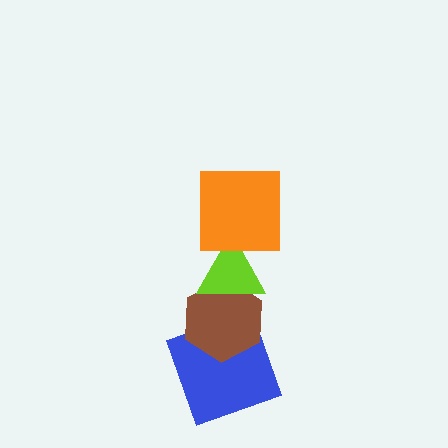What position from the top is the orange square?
The orange square is 1st from the top.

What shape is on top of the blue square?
The brown hexagon is on top of the blue square.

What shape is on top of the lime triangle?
The orange square is on top of the lime triangle.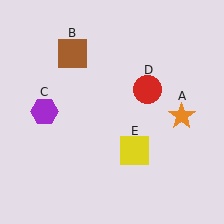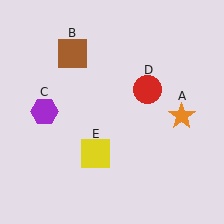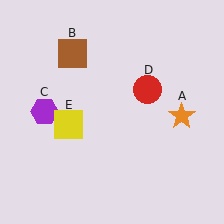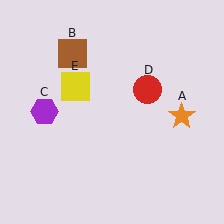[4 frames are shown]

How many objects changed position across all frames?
1 object changed position: yellow square (object E).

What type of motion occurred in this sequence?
The yellow square (object E) rotated clockwise around the center of the scene.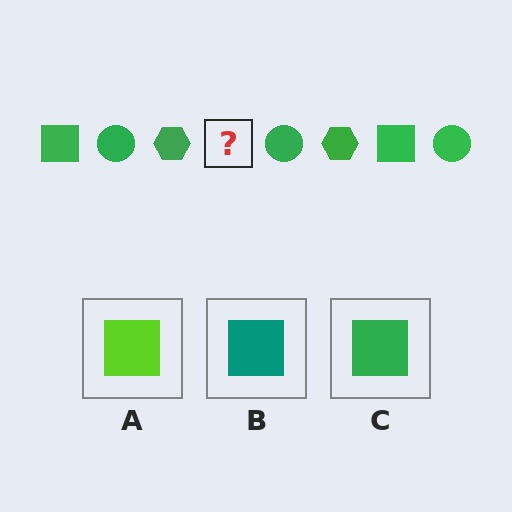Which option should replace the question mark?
Option C.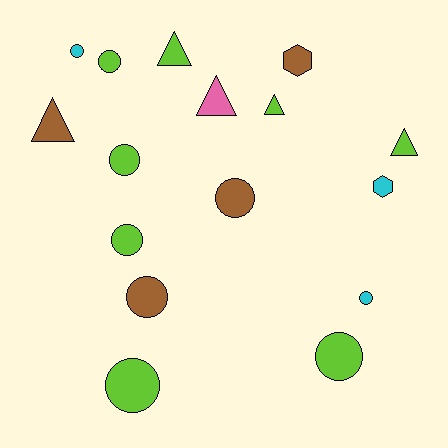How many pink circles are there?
There are no pink circles.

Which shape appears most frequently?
Circle, with 9 objects.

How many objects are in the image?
There are 16 objects.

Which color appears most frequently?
Lime, with 8 objects.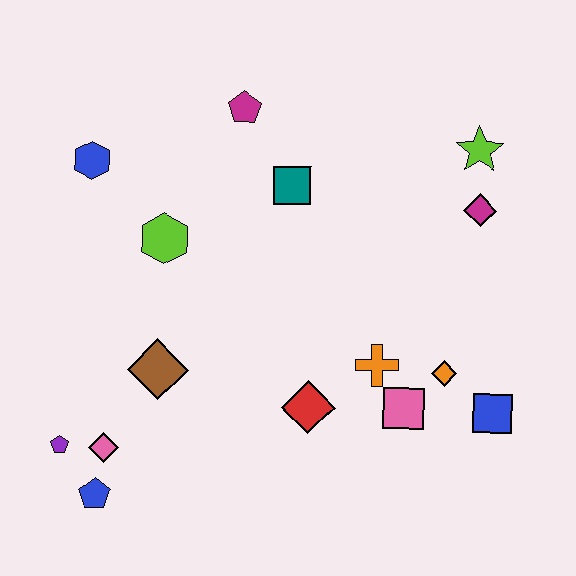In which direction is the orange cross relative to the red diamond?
The orange cross is to the right of the red diamond.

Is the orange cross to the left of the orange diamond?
Yes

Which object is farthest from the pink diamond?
The lime star is farthest from the pink diamond.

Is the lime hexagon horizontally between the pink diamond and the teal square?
Yes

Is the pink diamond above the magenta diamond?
No